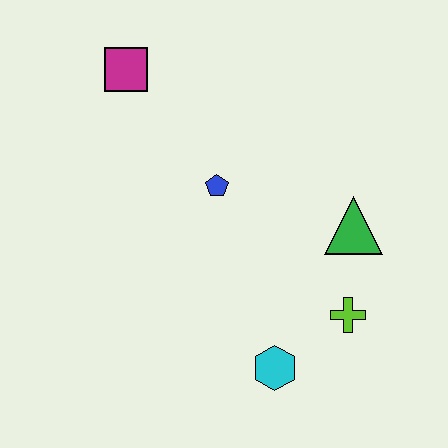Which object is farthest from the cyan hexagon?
The magenta square is farthest from the cyan hexagon.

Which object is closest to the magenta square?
The blue pentagon is closest to the magenta square.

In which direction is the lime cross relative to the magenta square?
The lime cross is below the magenta square.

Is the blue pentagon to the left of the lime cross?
Yes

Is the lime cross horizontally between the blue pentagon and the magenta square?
No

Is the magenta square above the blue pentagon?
Yes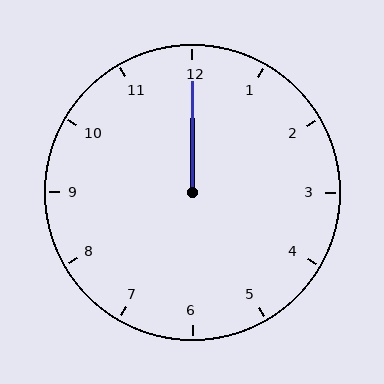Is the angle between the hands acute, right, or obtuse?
It is acute.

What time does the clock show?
12:00.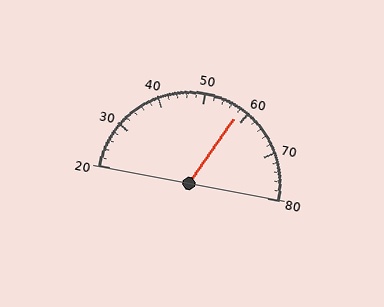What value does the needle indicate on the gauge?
The needle indicates approximately 58.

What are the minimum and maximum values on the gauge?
The gauge ranges from 20 to 80.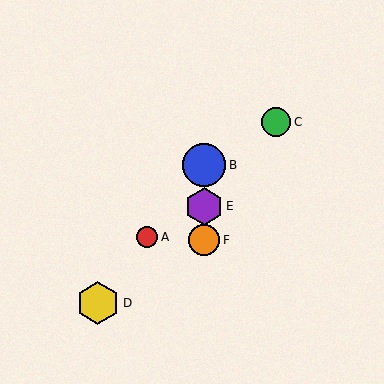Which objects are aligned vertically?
Objects B, E, F are aligned vertically.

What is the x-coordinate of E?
Object E is at x≈204.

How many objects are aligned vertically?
3 objects (B, E, F) are aligned vertically.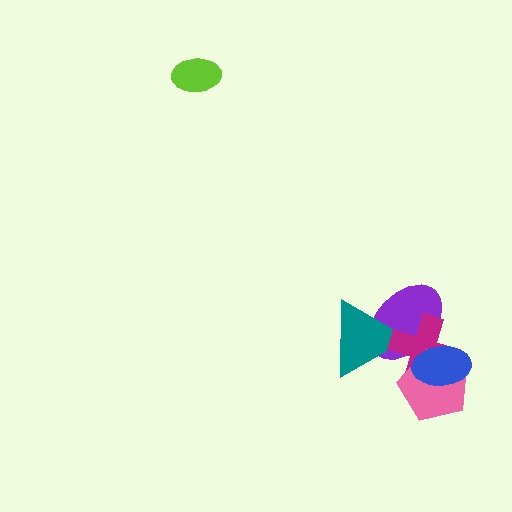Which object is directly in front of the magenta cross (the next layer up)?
The pink pentagon is directly in front of the magenta cross.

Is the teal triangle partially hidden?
Yes, it is partially covered by another shape.